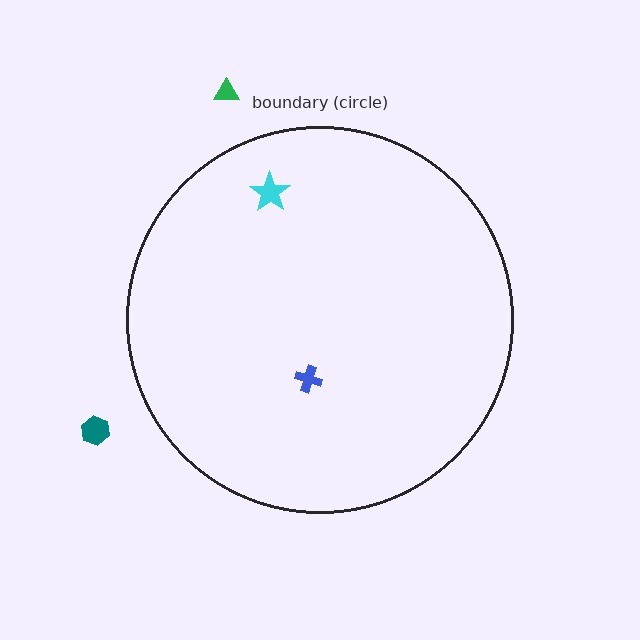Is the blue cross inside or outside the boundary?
Inside.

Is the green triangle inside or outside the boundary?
Outside.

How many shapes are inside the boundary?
2 inside, 2 outside.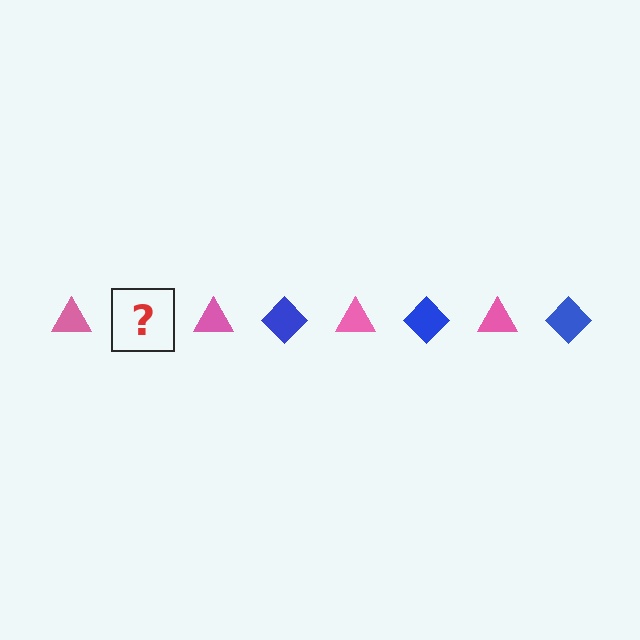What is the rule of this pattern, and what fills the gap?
The rule is that the pattern alternates between pink triangle and blue diamond. The gap should be filled with a blue diamond.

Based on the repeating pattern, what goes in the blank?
The blank should be a blue diamond.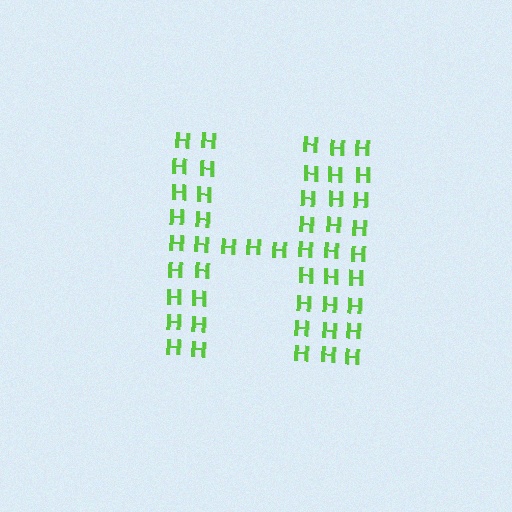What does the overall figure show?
The overall figure shows the letter H.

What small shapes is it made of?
It is made of small letter H's.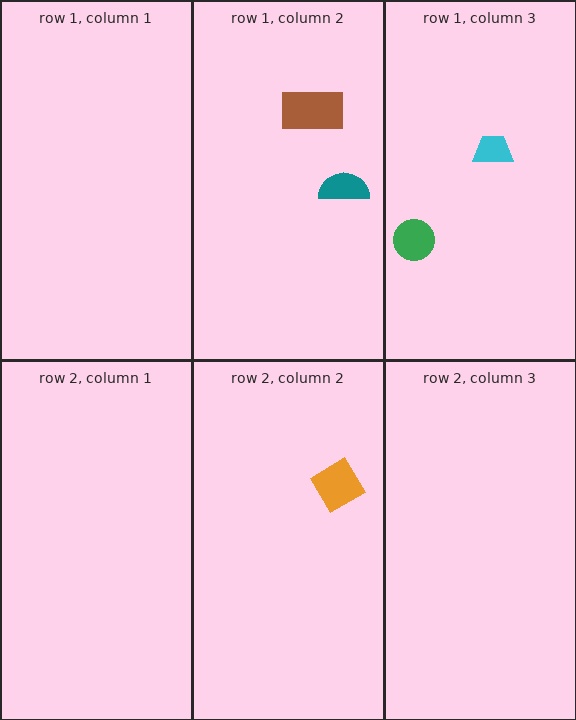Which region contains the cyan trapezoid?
The row 1, column 3 region.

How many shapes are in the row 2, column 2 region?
1.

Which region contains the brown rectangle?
The row 1, column 2 region.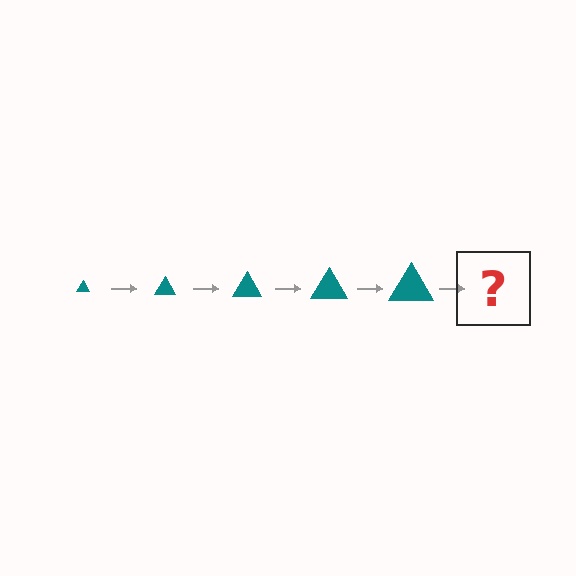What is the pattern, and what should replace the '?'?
The pattern is that the triangle gets progressively larger each step. The '?' should be a teal triangle, larger than the previous one.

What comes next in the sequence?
The next element should be a teal triangle, larger than the previous one.